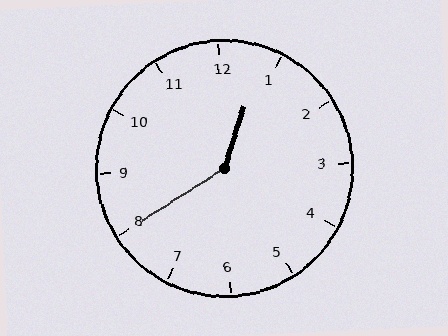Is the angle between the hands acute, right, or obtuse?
It is obtuse.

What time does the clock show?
12:40.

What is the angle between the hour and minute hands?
Approximately 140 degrees.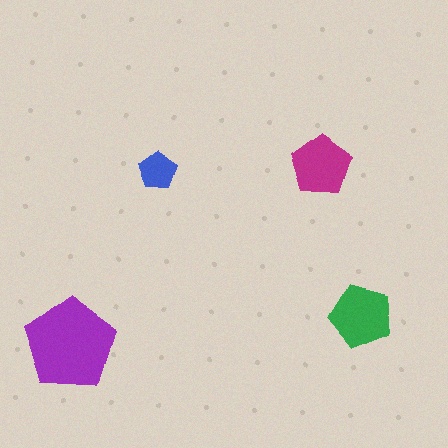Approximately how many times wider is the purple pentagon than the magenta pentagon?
About 1.5 times wider.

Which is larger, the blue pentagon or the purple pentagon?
The purple one.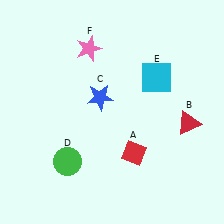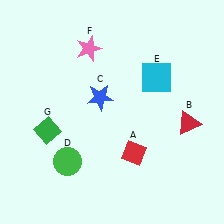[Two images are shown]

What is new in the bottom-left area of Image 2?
A green diamond (G) was added in the bottom-left area of Image 2.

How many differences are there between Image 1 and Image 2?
There is 1 difference between the two images.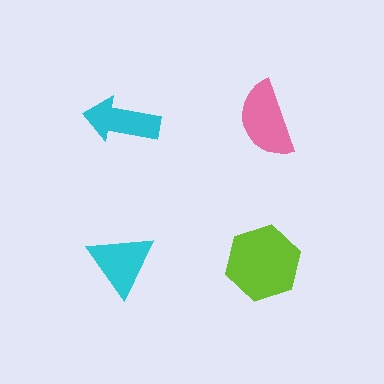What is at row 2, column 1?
A cyan triangle.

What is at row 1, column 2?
A pink semicircle.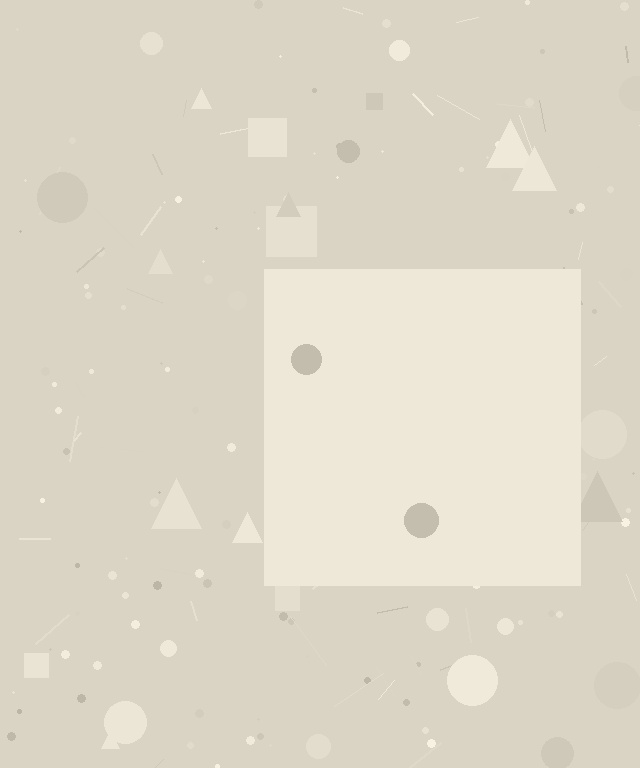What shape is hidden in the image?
A square is hidden in the image.